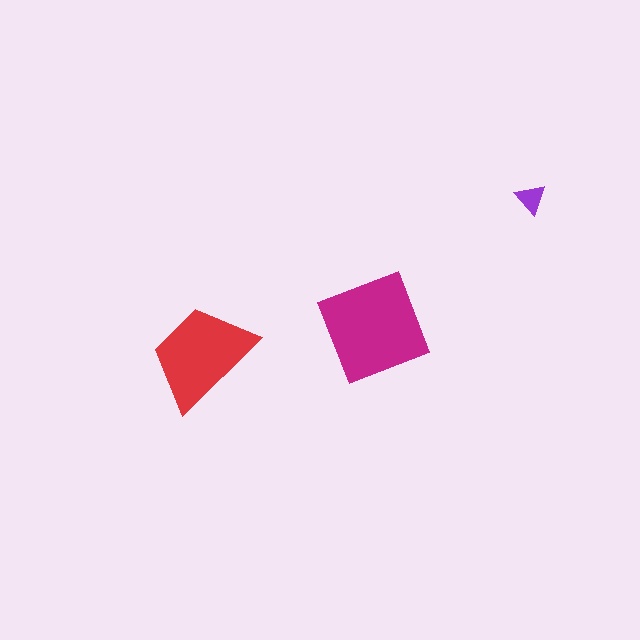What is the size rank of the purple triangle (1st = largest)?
3rd.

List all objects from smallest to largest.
The purple triangle, the red trapezoid, the magenta square.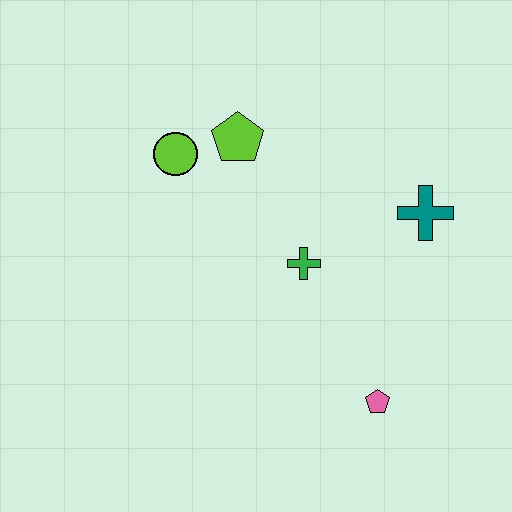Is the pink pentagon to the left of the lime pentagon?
No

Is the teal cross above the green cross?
Yes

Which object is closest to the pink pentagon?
The green cross is closest to the pink pentagon.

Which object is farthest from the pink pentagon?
The lime circle is farthest from the pink pentagon.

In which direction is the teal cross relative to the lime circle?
The teal cross is to the right of the lime circle.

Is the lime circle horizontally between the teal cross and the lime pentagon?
No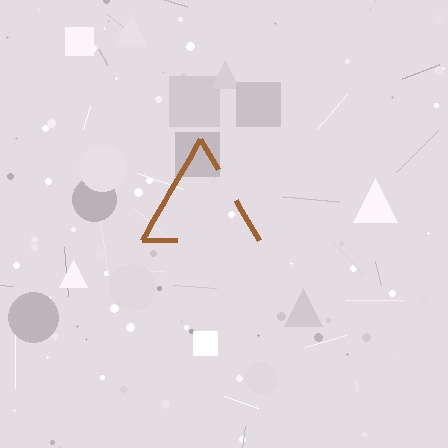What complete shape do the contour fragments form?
The contour fragments form a triangle.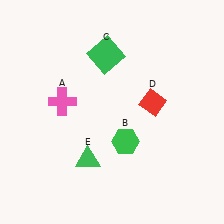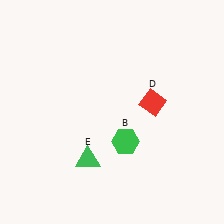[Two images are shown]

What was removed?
The green square (C), the pink cross (A) were removed in Image 2.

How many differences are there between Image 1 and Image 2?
There are 2 differences between the two images.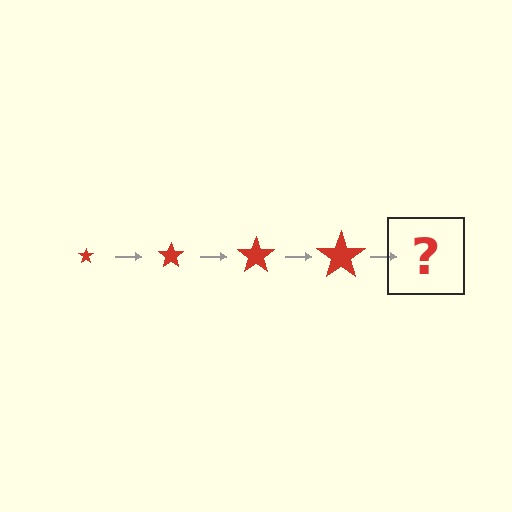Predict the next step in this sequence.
The next step is a red star, larger than the previous one.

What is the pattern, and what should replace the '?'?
The pattern is that the star gets progressively larger each step. The '?' should be a red star, larger than the previous one.